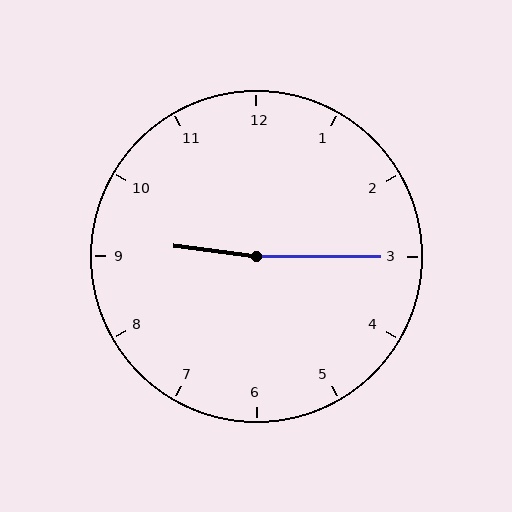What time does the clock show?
9:15.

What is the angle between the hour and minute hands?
Approximately 172 degrees.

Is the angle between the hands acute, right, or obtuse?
It is obtuse.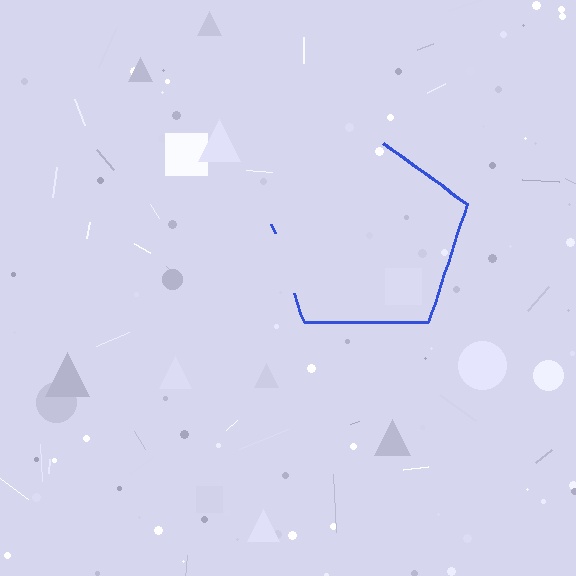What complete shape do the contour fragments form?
The contour fragments form a pentagon.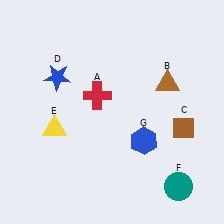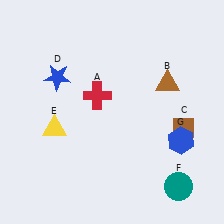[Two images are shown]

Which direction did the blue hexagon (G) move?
The blue hexagon (G) moved right.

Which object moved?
The blue hexagon (G) moved right.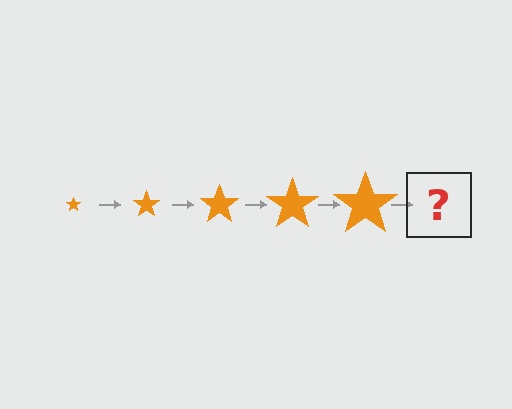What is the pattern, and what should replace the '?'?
The pattern is that the star gets progressively larger each step. The '?' should be an orange star, larger than the previous one.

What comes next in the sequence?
The next element should be an orange star, larger than the previous one.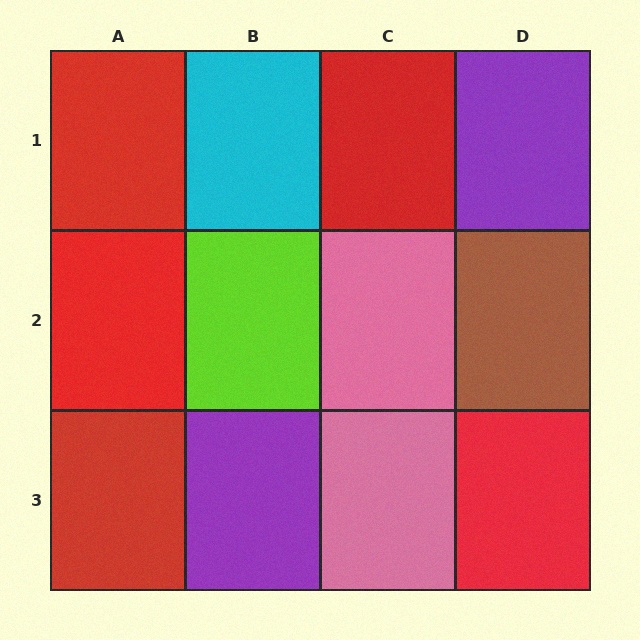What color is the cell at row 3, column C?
Pink.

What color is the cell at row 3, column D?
Red.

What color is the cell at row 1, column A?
Red.